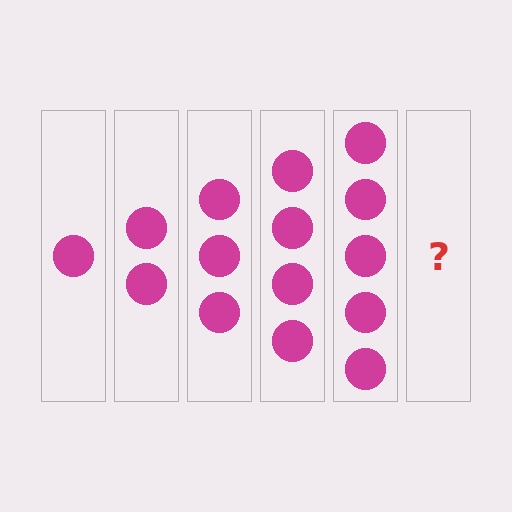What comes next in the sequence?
The next element should be 6 circles.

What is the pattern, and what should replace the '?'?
The pattern is that each step adds one more circle. The '?' should be 6 circles.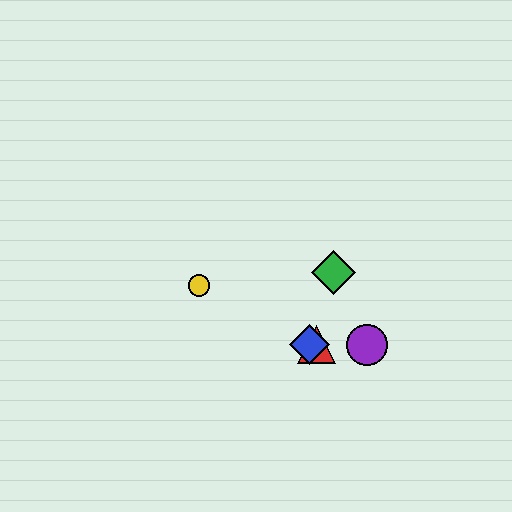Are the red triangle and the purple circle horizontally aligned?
Yes, both are at y≈345.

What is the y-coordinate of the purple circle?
The purple circle is at y≈345.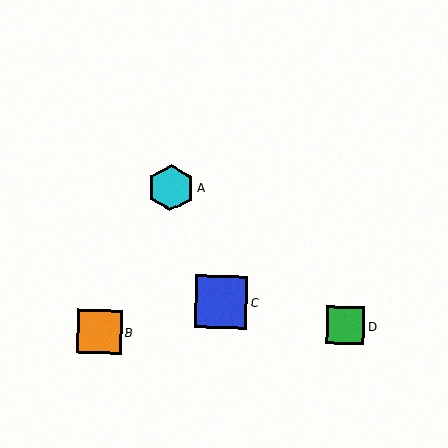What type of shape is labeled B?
Shape B is an orange square.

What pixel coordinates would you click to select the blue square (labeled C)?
Click at (221, 302) to select the blue square C.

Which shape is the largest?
The blue square (labeled C) is the largest.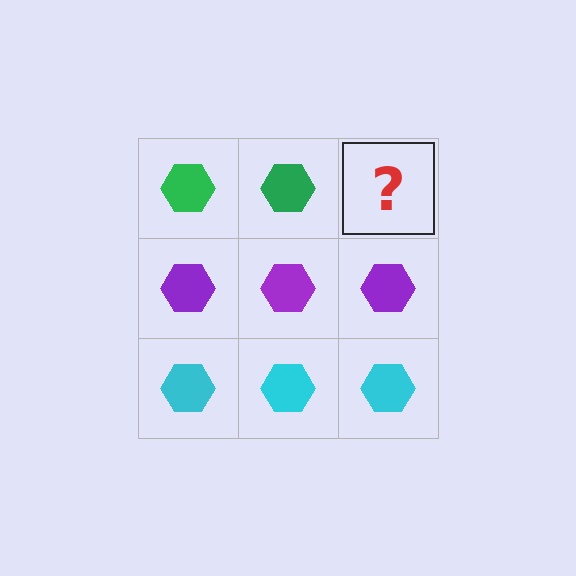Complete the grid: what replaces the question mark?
The question mark should be replaced with a green hexagon.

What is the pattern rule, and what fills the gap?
The rule is that each row has a consistent color. The gap should be filled with a green hexagon.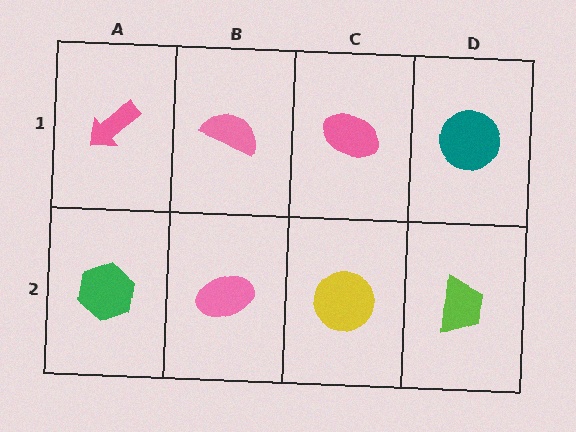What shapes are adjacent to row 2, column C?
A pink ellipse (row 1, column C), a pink ellipse (row 2, column B), a lime trapezoid (row 2, column D).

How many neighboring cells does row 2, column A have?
2.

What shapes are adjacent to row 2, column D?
A teal circle (row 1, column D), a yellow circle (row 2, column C).